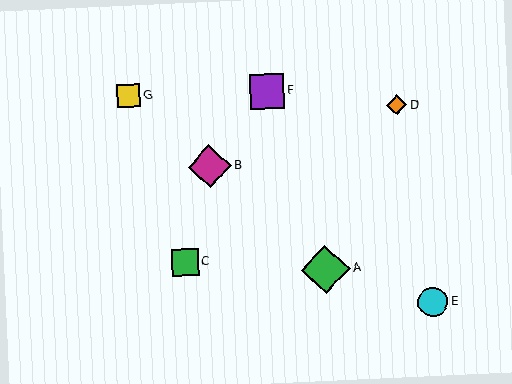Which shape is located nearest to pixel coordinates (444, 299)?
The cyan circle (labeled E) at (433, 302) is nearest to that location.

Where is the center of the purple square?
The center of the purple square is at (267, 91).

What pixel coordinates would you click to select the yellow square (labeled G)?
Click at (128, 96) to select the yellow square G.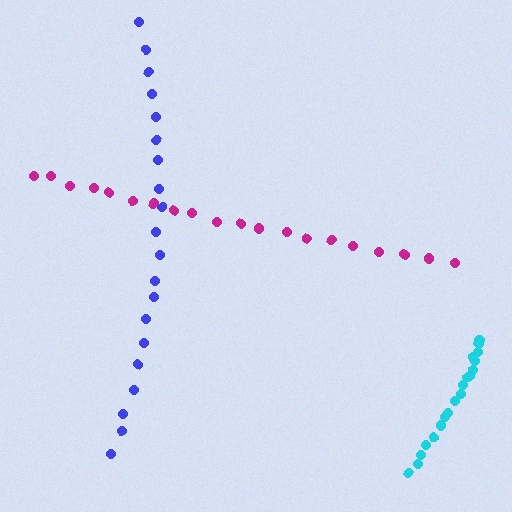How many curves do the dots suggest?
There are 3 distinct paths.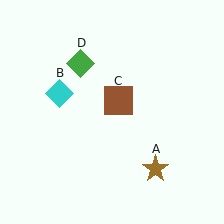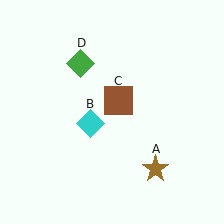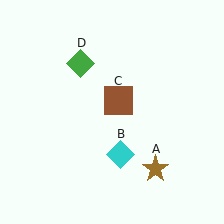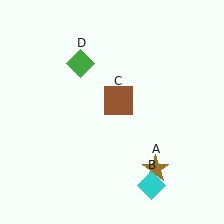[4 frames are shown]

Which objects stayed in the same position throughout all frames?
Brown star (object A) and brown square (object C) and green diamond (object D) remained stationary.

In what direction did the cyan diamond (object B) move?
The cyan diamond (object B) moved down and to the right.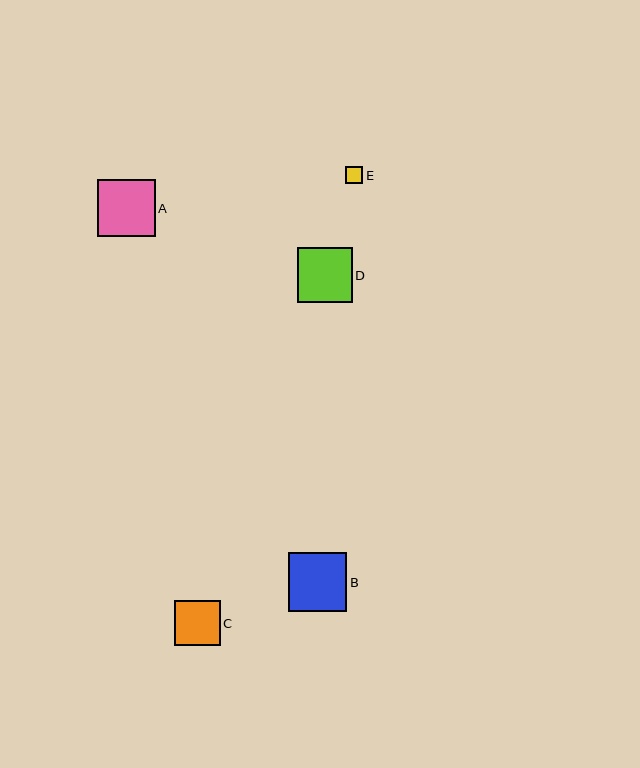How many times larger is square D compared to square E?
Square D is approximately 3.1 times the size of square E.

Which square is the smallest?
Square E is the smallest with a size of approximately 17 pixels.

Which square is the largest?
Square B is the largest with a size of approximately 58 pixels.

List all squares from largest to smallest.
From largest to smallest: B, A, D, C, E.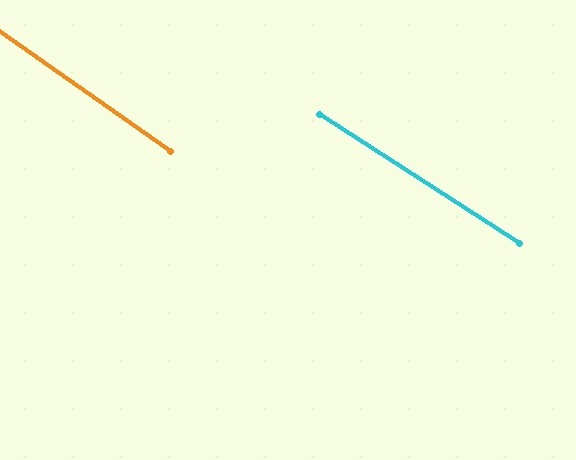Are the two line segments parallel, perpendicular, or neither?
Parallel — their directions differ by only 1.8°.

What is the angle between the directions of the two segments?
Approximately 2 degrees.